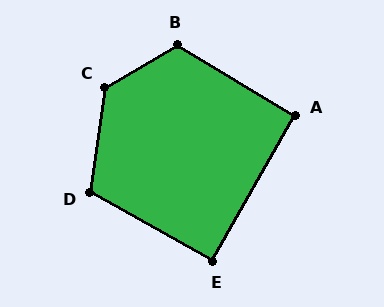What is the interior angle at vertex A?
Approximately 92 degrees (approximately right).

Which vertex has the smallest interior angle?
E, at approximately 90 degrees.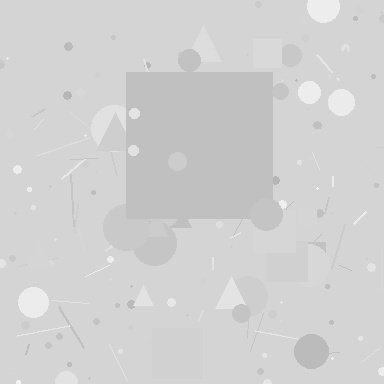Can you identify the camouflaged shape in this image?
The camouflaged shape is a square.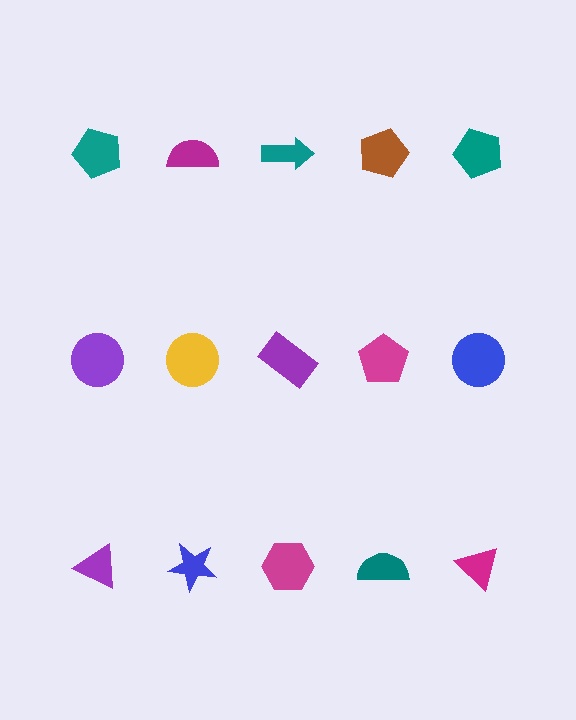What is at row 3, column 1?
A purple triangle.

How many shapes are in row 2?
5 shapes.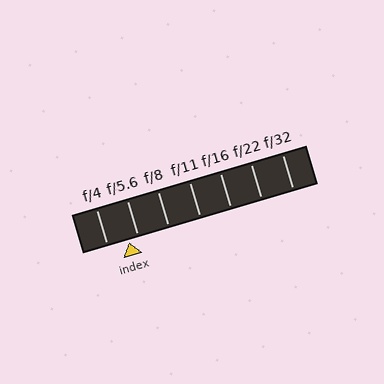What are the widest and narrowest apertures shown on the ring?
The widest aperture shown is f/4 and the narrowest is f/32.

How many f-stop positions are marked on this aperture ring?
There are 7 f-stop positions marked.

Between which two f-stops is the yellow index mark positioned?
The index mark is between f/4 and f/5.6.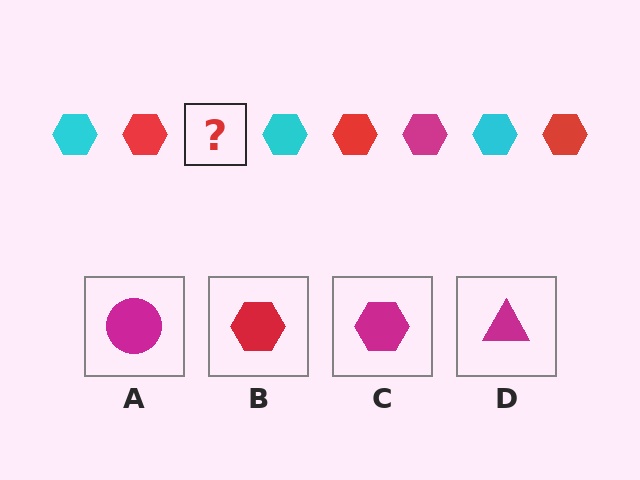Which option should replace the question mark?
Option C.